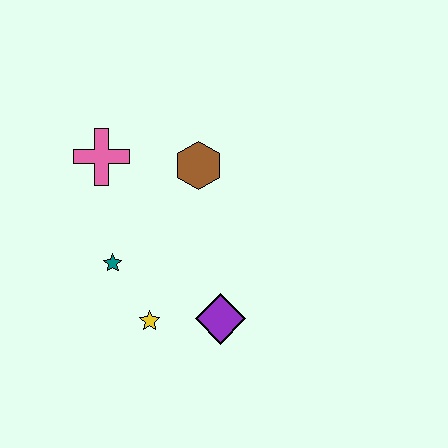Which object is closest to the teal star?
The yellow star is closest to the teal star.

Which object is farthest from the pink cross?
The purple diamond is farthest from the pink cross.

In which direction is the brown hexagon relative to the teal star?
The brown hexagon is above the teal star.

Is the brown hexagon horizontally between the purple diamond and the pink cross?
Yes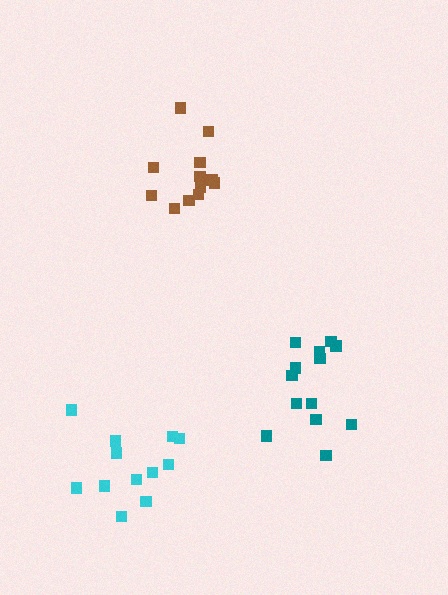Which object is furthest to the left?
The cyan cluster is leftmost.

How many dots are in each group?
Group 1: 12 dots, Group 2: 13 dots, Group 3: 13 dots (38 total).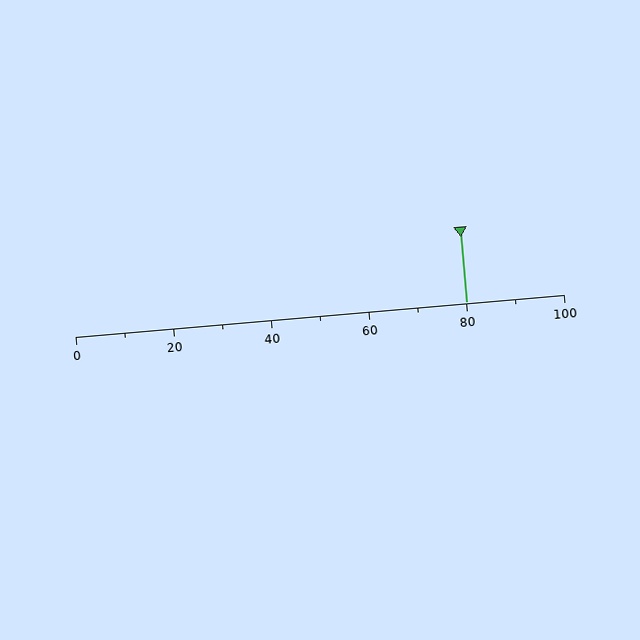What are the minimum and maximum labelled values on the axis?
The axis runs from 0 to 100.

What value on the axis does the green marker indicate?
The marker indicates approximately 80.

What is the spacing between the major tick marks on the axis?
The major ticks are spaced 20 apart.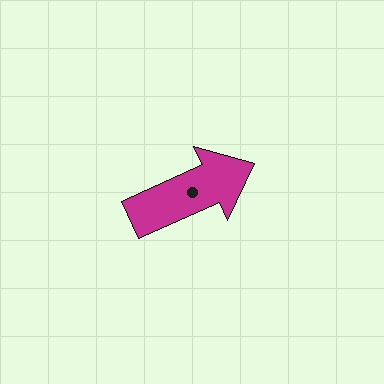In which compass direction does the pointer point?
Northeast.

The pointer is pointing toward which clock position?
Roughly 2 o'clock.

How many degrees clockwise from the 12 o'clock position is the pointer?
Approximately 66 degrees.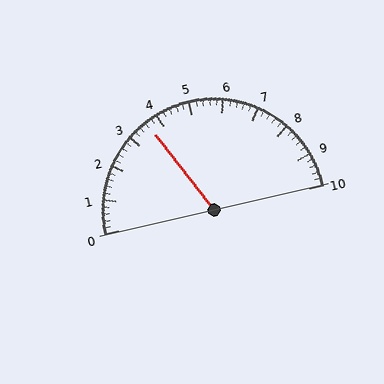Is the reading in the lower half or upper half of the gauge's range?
The reading is in the lower half of the range (0 to 10).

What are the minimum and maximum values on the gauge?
The gauge ranges from 0 to 10.